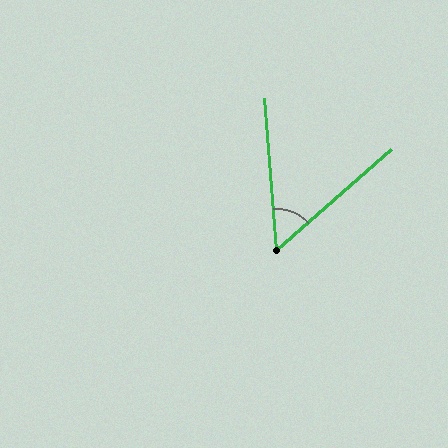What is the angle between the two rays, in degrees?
Approximately 53 degrees.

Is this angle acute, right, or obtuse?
It is acute.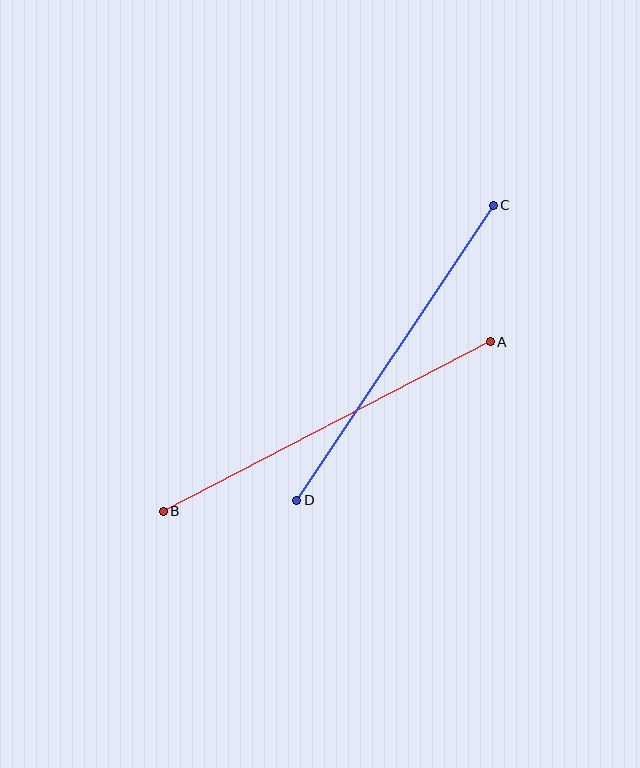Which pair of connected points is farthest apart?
Points A and B are farthest apart.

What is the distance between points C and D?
The distance is approximately 355 pixels.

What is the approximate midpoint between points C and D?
The midpoint is at approximately (395, 353) pixels.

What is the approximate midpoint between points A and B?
The midpoint is at approximately (327, 427) pixels.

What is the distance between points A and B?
The distance is approximately 369 pixels.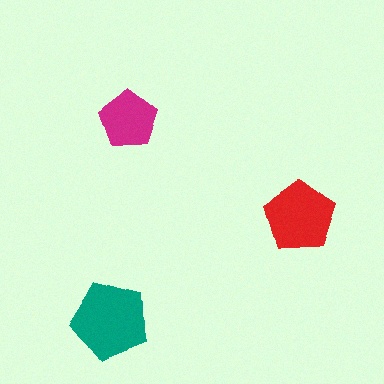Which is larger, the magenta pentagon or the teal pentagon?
The teal one.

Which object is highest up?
The magenta pentagon is topmost.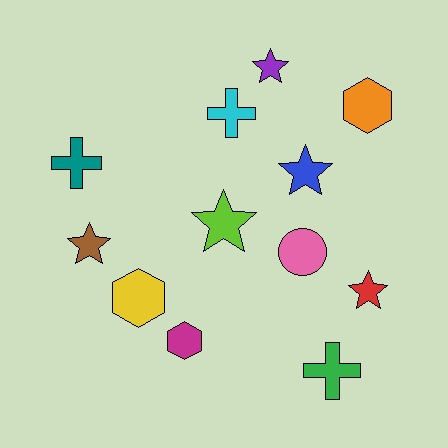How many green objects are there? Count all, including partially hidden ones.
There is 1 green object.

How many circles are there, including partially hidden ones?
There is 1 circle.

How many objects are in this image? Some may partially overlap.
There are 12 objects.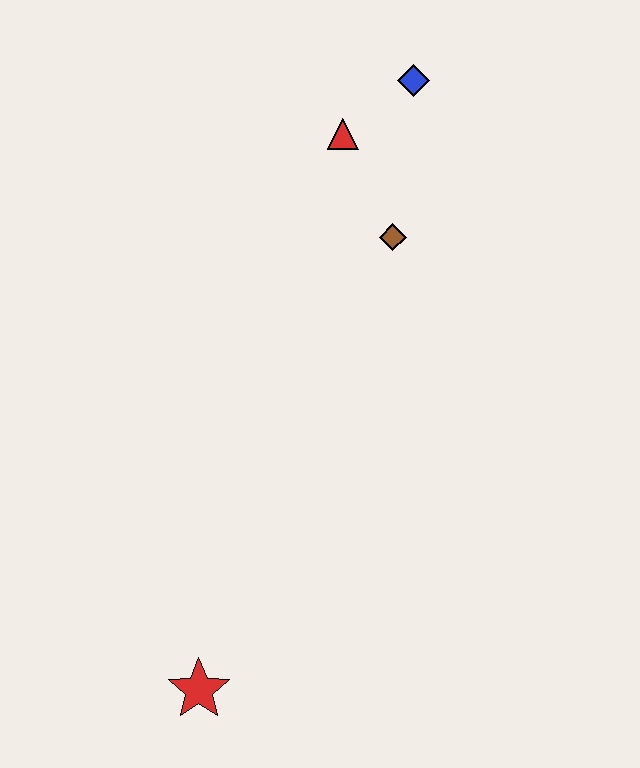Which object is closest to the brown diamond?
The red triangle is closest to the brown diamond.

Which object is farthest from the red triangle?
The red star is farthest from the red triangle.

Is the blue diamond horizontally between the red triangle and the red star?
No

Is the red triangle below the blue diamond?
Yes